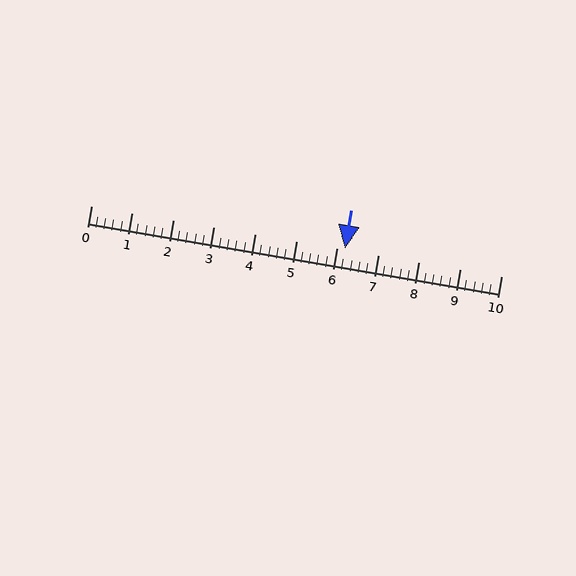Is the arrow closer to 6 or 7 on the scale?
The arrow is closer to 6.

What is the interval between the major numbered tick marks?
The major tick marks are spaced 1 units apart.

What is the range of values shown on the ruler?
The ruler shows values from 0 to 10.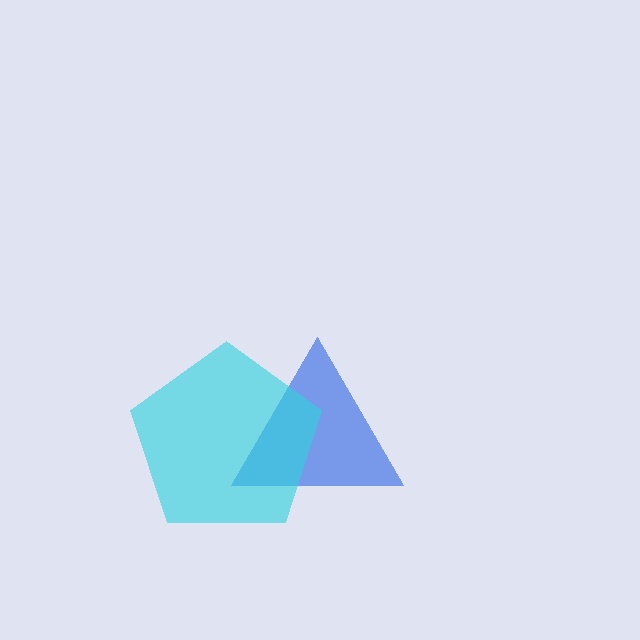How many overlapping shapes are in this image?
There are 2 overlapping shapes in the image.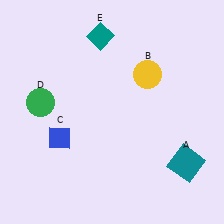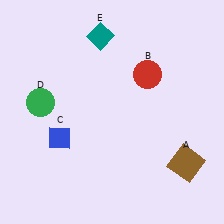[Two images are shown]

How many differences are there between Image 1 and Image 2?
There are 2 differences between the two images.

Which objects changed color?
A changed from teal to brown. B changed from yellow to red.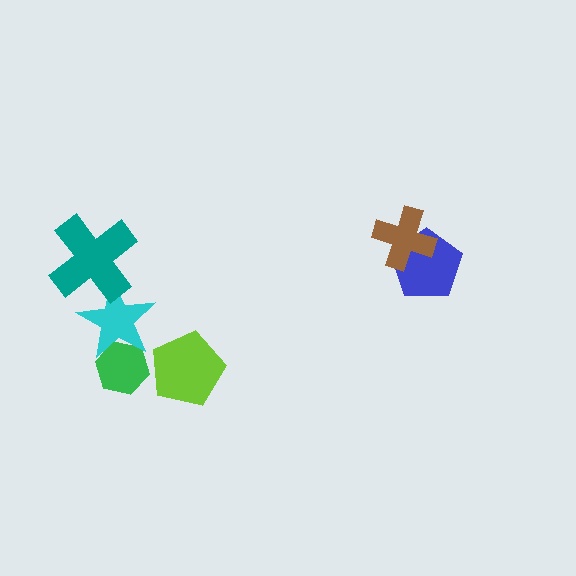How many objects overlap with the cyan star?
2 objects overlap with the cyan star.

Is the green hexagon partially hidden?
Yes, it is partially covered by another shape.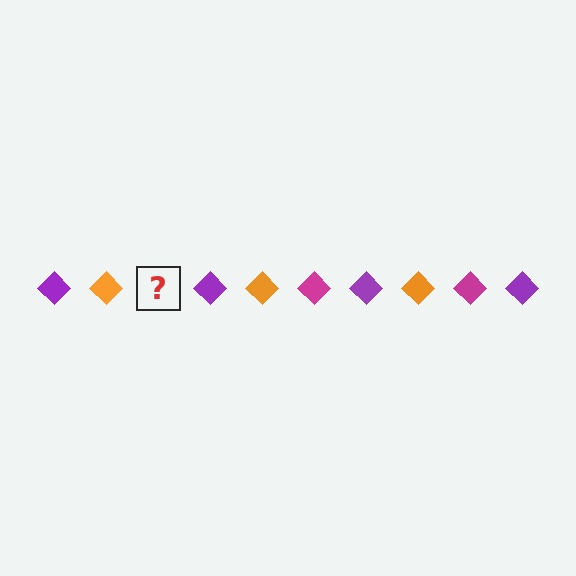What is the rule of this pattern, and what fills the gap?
The rule is that the pattern cycles through purple, orange, magenta diamonds. The gap should be filled with a magenta diamond.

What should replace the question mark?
The question mark should be replaced with a magenta diamond.